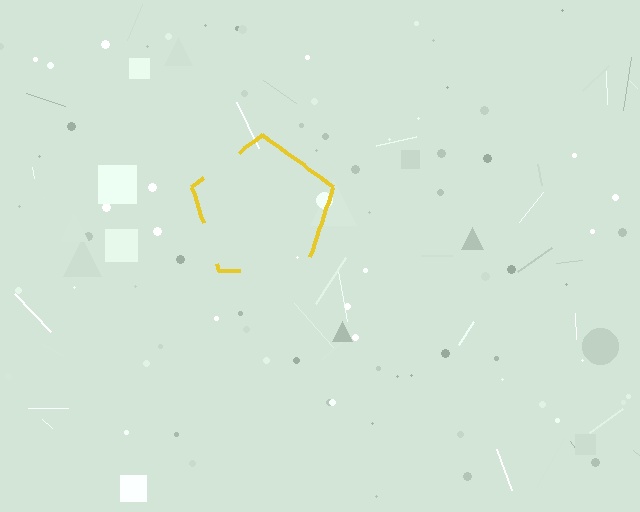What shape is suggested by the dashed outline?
The dashed outline suggests a pentagon.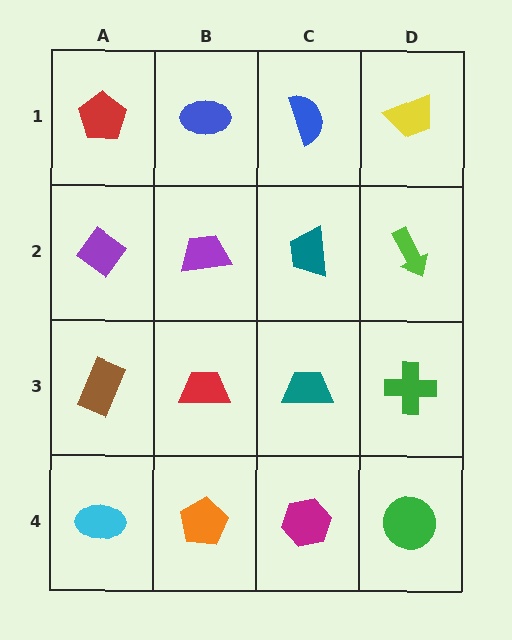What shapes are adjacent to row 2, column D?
A yellow trapezoid (row 1, column D), a green cross (row 3, column D), a teal trapezoid (row 2, column C).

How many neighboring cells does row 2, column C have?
4.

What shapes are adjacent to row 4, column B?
A red trapezoid (row 3, column B), a cyan ellipse (row 4, column A), a magenta hexagon (row 4, column C).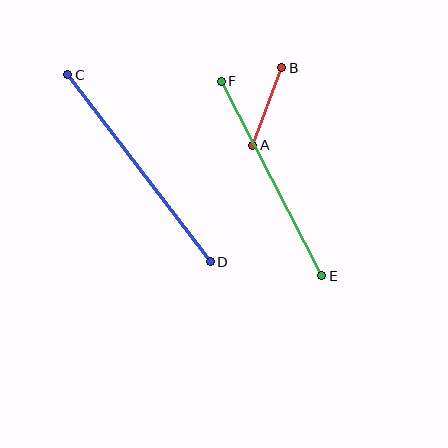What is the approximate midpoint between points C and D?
The midpoint is at approximately (139, 168) pixels.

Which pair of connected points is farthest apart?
Points C and D are farthest apart.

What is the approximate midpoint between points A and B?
The midpoint is at approximately (267, 107) pixels.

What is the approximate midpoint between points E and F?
The midpoint is at approximately (271, 179) pixels.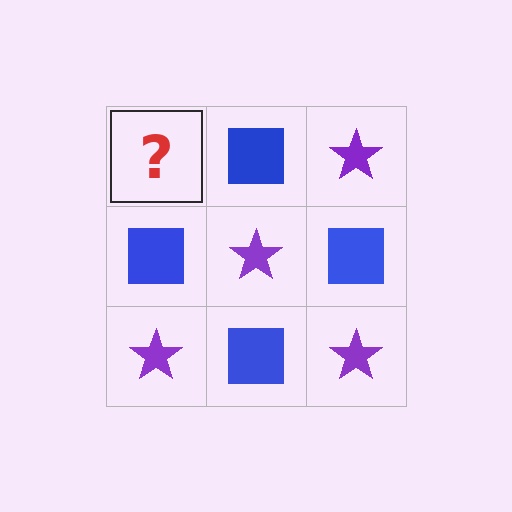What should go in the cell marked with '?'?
The missing cell should contain a purple star.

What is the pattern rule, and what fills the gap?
The rule is that it alternates purple star and blue square in a checkerboard pattern. The gap should be filled with a purple star.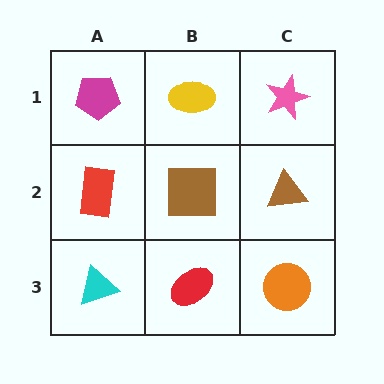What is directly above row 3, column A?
A red rectangle.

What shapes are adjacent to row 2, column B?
A yellow ellipse (row 1, column B), a red ellipse (row 3, column B), a red rectangle (row 2, column A), a brown triangle (row 2, column C).